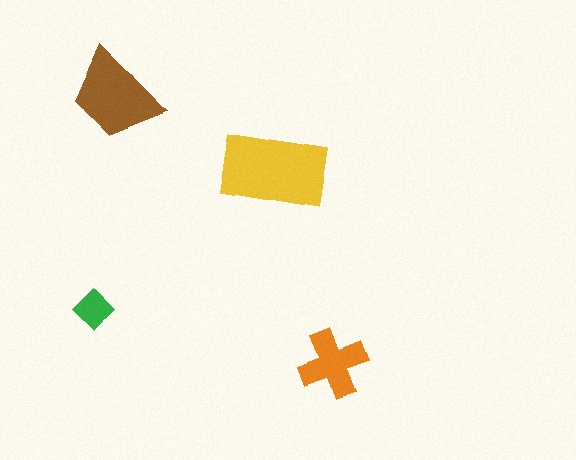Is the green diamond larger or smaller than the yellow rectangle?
Smaller.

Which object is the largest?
The yellow rectangle.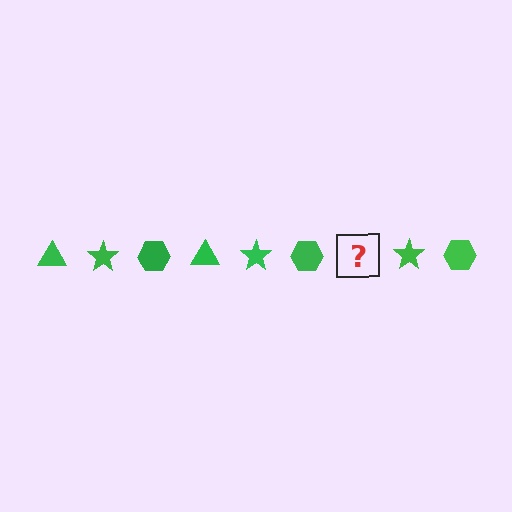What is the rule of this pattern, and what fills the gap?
The rule is that the pattern cycles through triangle, star, hexagon shapes in green. The gap should be filled with a green triangle.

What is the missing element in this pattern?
The missing element is a green triangle.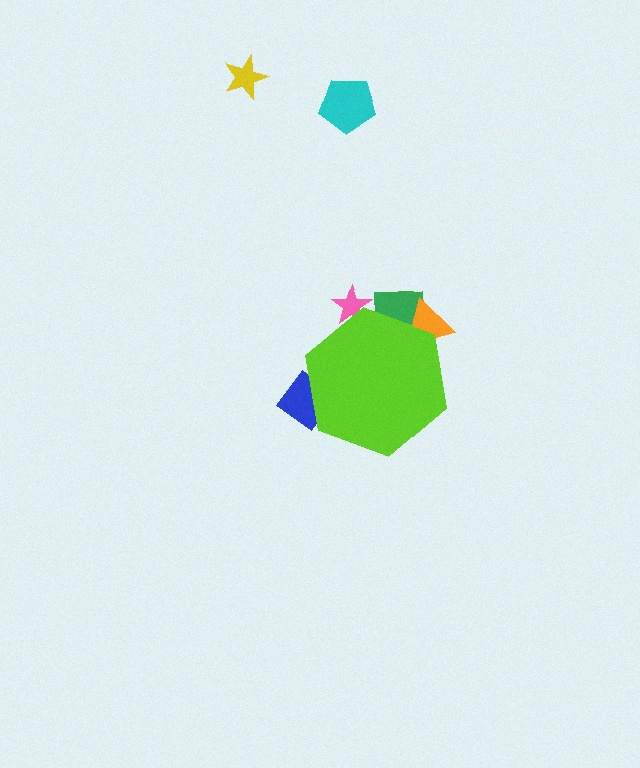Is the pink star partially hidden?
Yes, the pink star is partially hidden behind the lime hexagon.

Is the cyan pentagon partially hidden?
No, the cyan pentagon is fully visible.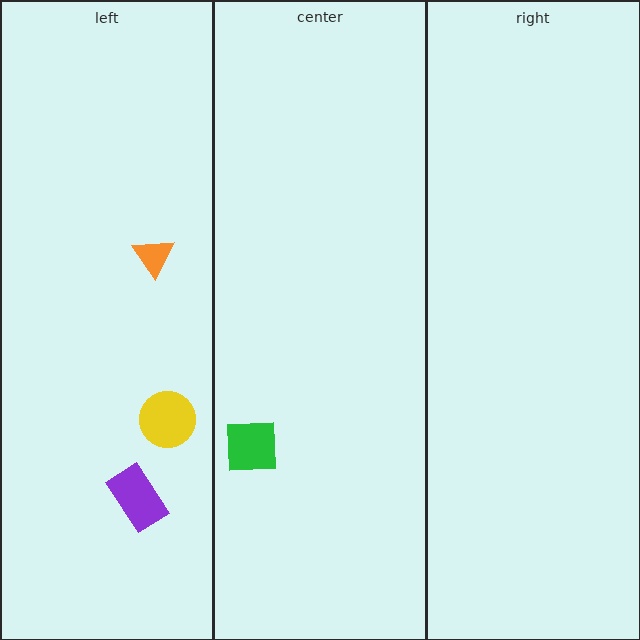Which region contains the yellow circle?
The left region.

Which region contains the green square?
The center region.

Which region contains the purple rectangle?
The left region.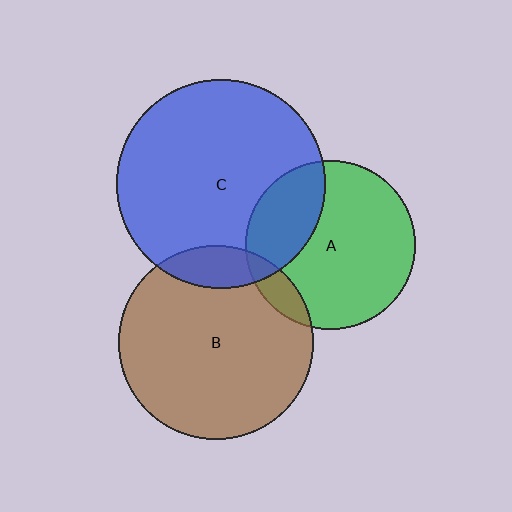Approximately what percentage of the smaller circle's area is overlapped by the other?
Approximately 25%.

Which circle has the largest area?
Circle C (blue).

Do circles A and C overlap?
Yes.